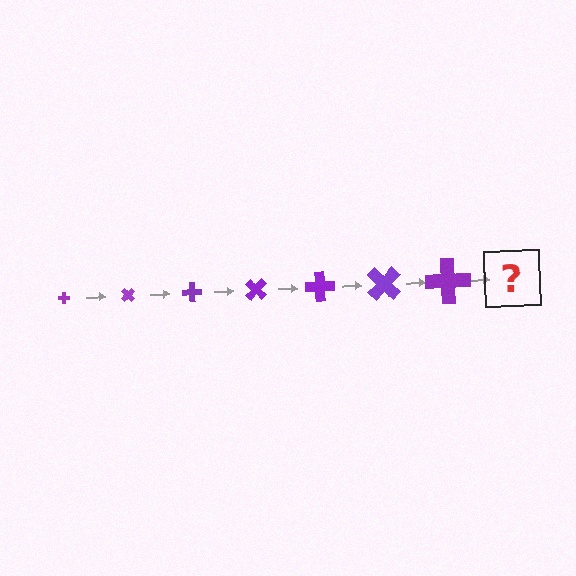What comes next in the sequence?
The next element should be a cross, larger than the previous one and rotated 315 degrees from the start.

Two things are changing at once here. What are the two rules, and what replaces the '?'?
The two rules are that the cross grows larger each step and it rotates 45 degrees each step. The '?' should be a cross, larger than the previous one and rotated 315 degrees from the start.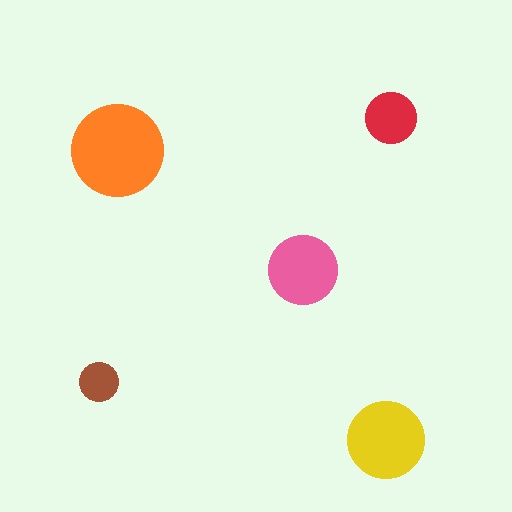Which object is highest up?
The red circle is topmost.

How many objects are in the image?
There are 5 objects in the image.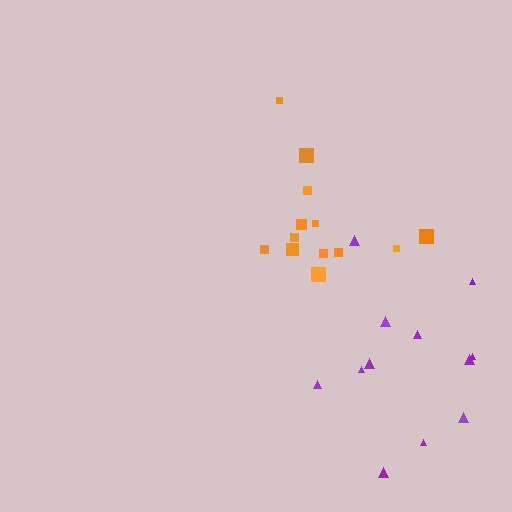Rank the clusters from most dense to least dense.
orange, purple.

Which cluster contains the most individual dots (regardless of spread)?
Orange (13).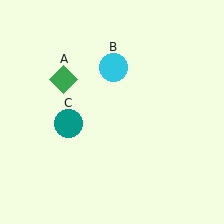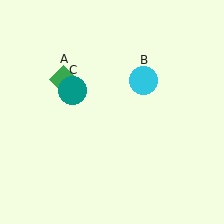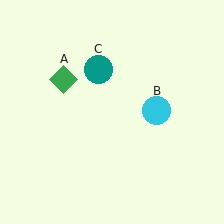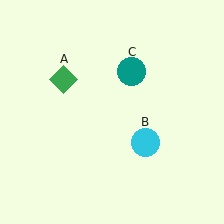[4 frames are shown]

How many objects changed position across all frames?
2 objects changed position: cyan circle (object B), teal circle (object C).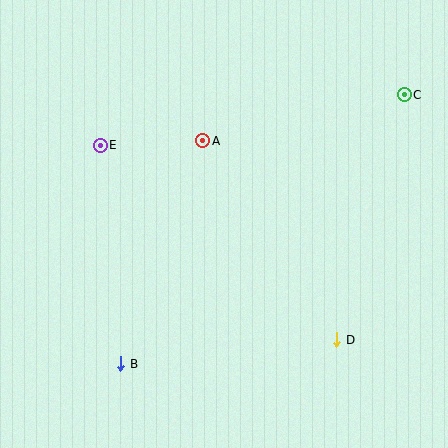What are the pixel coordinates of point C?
Point C is at (404, 95).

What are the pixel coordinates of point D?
Point D is at (337, 340).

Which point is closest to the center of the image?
Point A at (203, 141) is closest to the center.